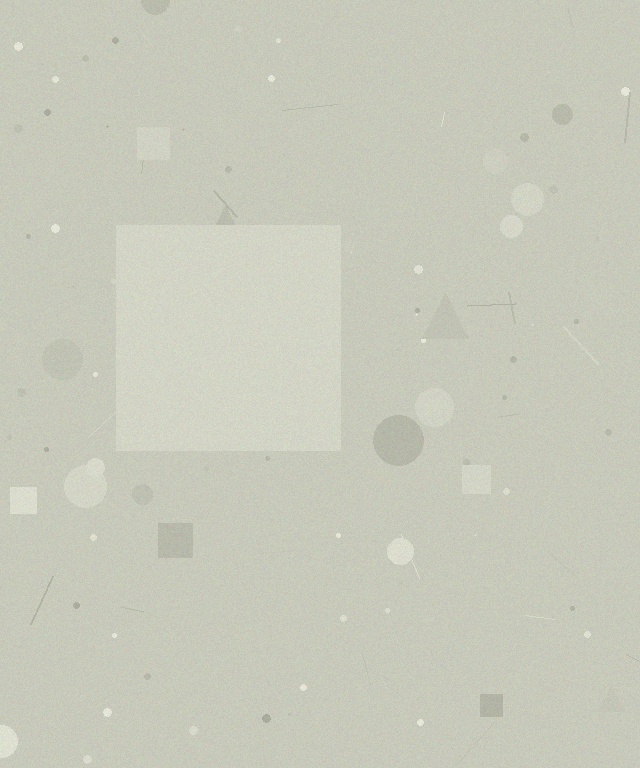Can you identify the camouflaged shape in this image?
The camouflaged shape is a square.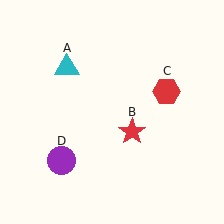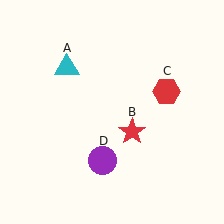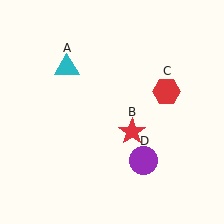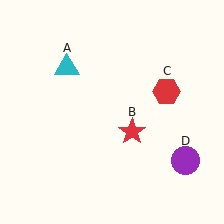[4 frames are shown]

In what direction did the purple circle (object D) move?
The purple circle (object D) moved right.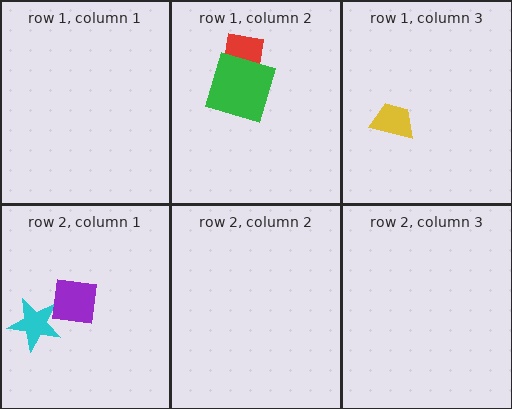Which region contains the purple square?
The row 2, column 1 region.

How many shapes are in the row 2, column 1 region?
2.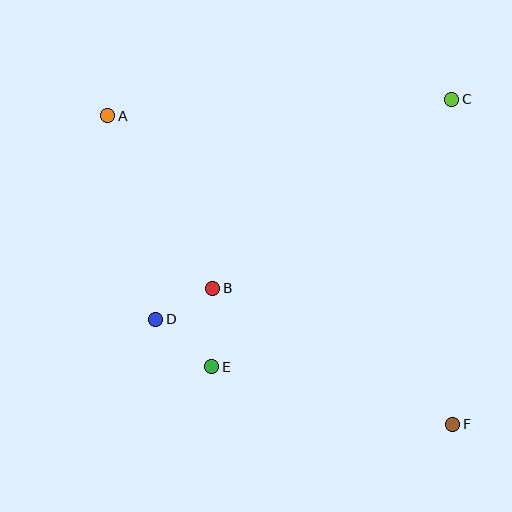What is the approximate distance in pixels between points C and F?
The distance between C and F is approximately 325 pixels.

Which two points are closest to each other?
Points B and D are closest to each other.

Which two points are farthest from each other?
Points A and F are farthest from each other.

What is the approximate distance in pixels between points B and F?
The distance between B and F is approximately 276 pixels.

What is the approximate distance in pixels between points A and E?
The distance between A and E is approximately 272 pixels.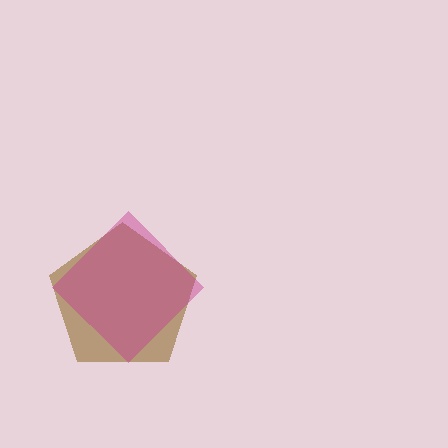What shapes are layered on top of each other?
The layered shapes are: a brown pentagon, a magenta diamond.